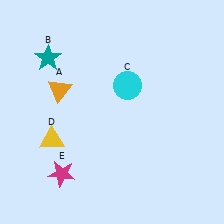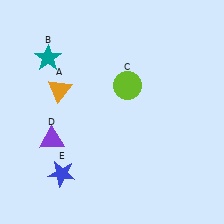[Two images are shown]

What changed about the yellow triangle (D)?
In Image 1, D is yellow. In Image 2, it changed to purple.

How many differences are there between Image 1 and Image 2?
There are 3 differences between the two images.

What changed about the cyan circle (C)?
In Image 1, C is cyan. In Image 2, it changed to lime.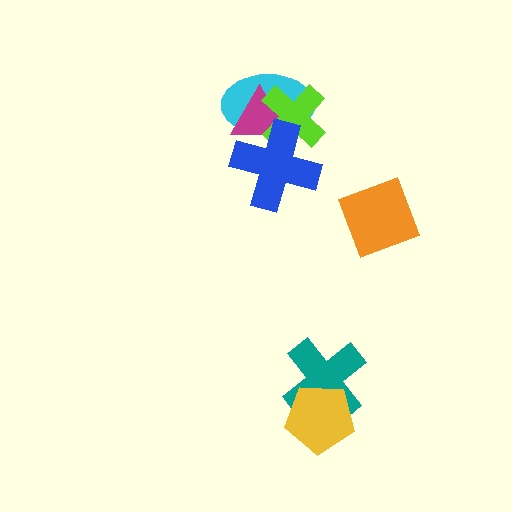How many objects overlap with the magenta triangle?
3 objects overlap with the magenta triangle.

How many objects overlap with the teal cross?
1 object overlaps with the teal cross.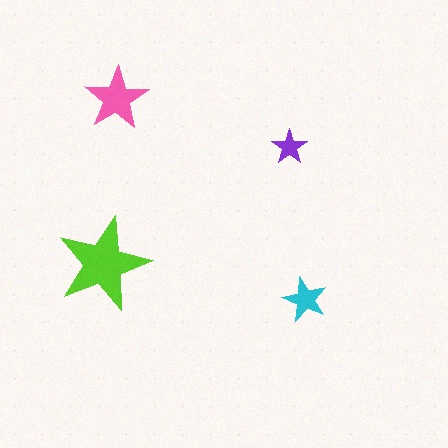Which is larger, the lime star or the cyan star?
The lime one.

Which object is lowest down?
The cyan star is bottommost.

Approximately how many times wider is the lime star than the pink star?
About 1.5 times wider.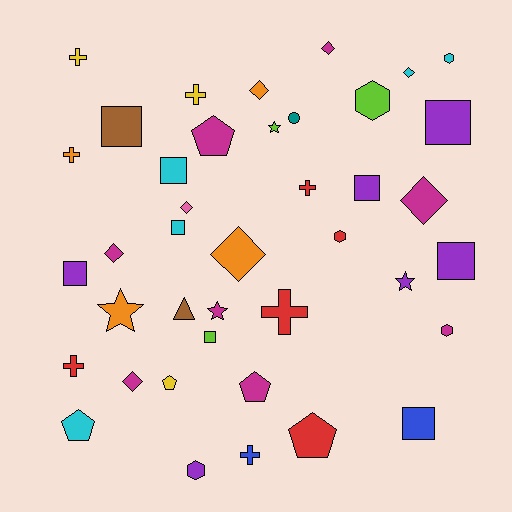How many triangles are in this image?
There is 1 triangle.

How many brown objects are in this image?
There are 2 brown objects.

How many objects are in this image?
There are 40 objects.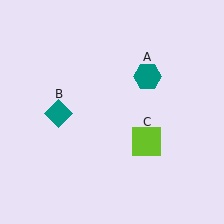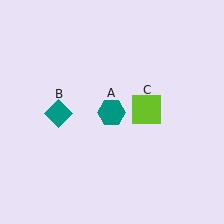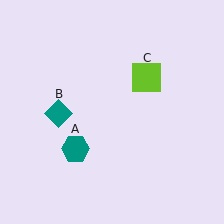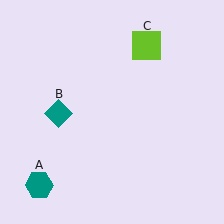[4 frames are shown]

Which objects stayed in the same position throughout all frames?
Teal diamond (object B) remained stationary.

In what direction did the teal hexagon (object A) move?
The teal hexagon (object A) moved down and to the left.